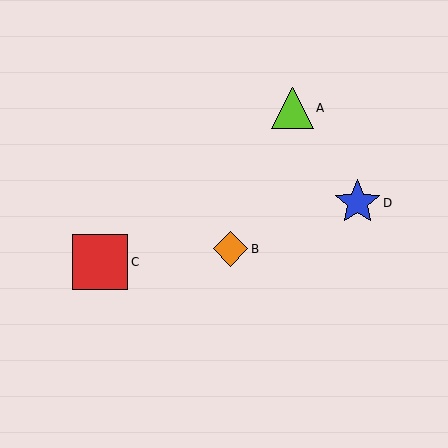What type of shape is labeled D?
Shape D is a blue star.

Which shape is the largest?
The red square (labeled C) is the largest.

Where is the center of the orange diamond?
The center of the orange diamond is at (230, 249).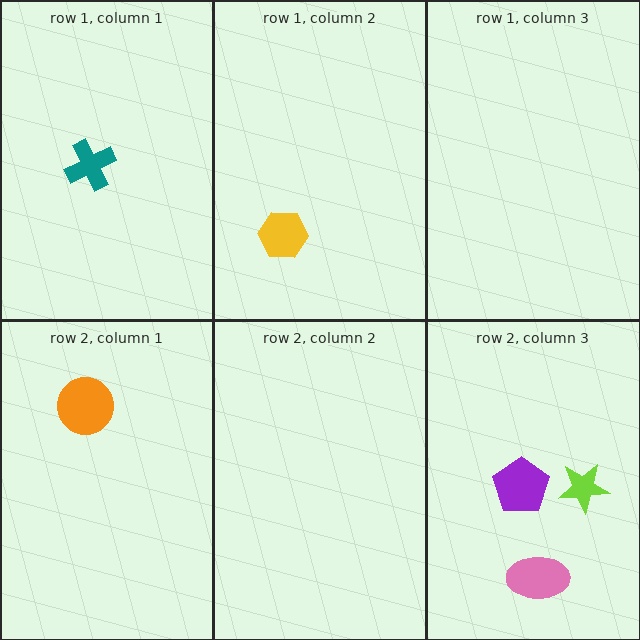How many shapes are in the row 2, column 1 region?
1.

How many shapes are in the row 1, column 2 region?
1.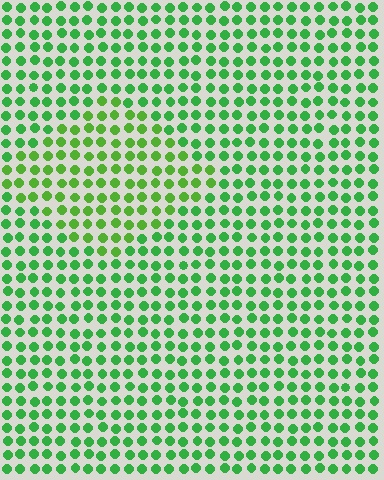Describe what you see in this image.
The image is filled with small green elements in a uniform arrangement. A diamond-shaped region is visible where the elements are tinted to a slightly different hue, forming a subtle color boundary.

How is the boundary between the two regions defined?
The boundary is defined purely by a slight shift in hue (about 23 degrees). Spacing, size, and orientation are identical on both sides.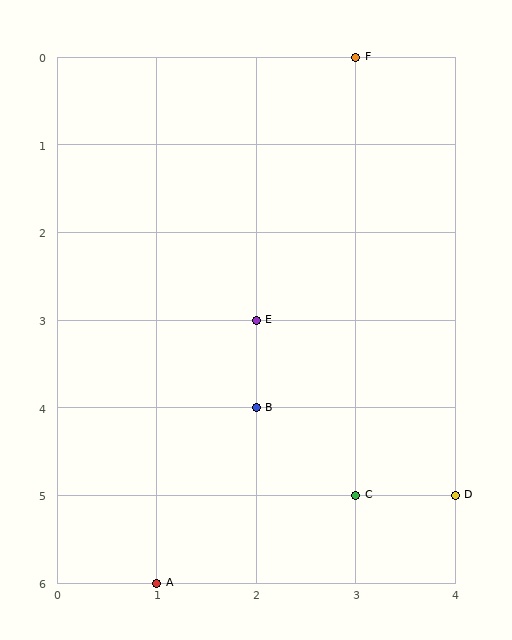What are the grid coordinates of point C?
Point C is at grid coordinates (3, 5).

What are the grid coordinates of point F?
Point F is at grid coordinates (3, 0).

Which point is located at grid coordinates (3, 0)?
Point F is at (3, 0).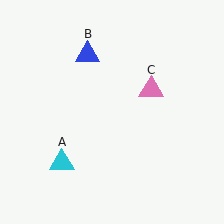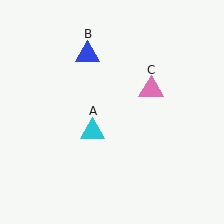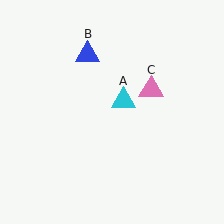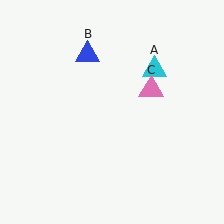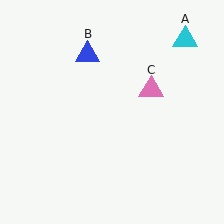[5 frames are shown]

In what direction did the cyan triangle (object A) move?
The cyan triangle (object A) moved up and to the right.